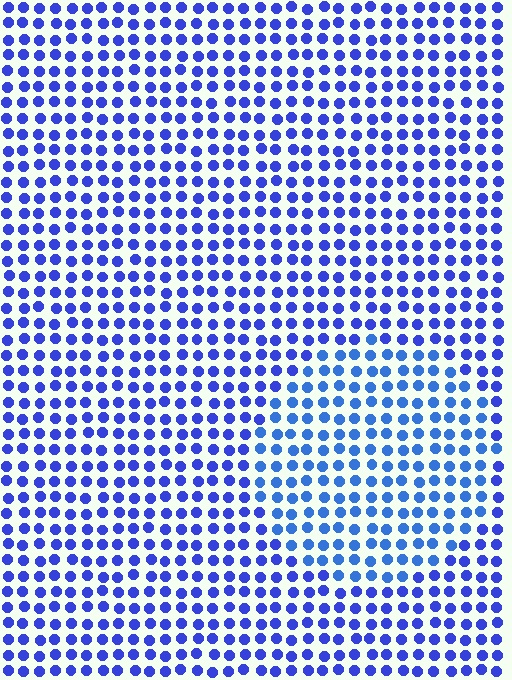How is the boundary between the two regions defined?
The boundary is defined purely by a slight shift in hue (about 19 degrees). Spacing, size, and orientation are identical on both sides.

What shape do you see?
I see a circle.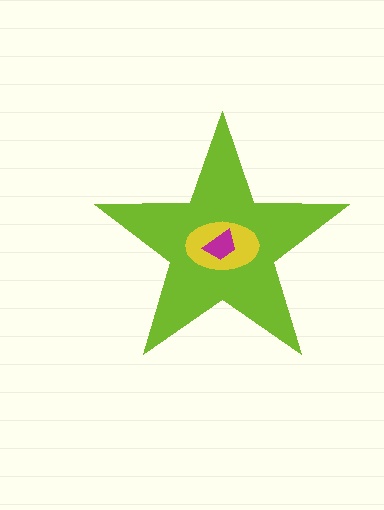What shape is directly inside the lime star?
The yellow ellipse.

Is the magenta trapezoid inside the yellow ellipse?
Yes.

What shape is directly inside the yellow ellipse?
The magenta trapezoid.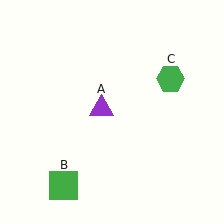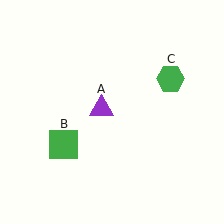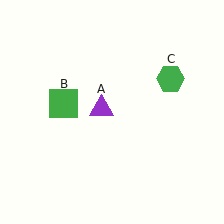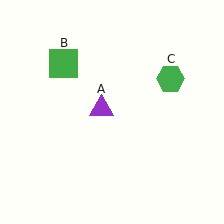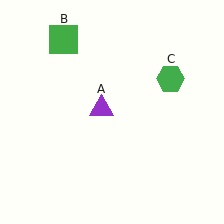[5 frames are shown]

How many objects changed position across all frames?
1 object changed position: green square (object B).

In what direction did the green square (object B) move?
The green square (object B) moved up.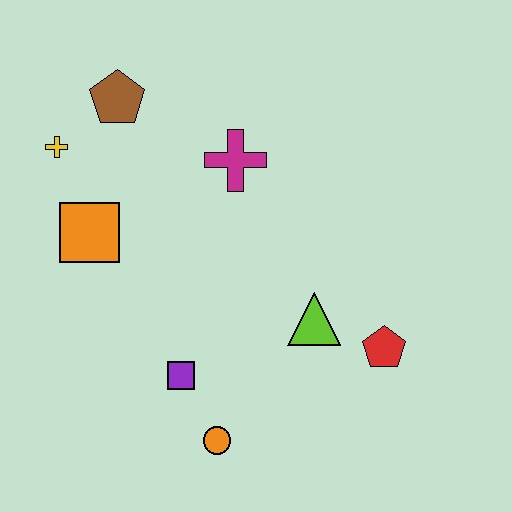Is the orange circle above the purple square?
No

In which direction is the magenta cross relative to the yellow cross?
The magenta cross is to the right of the yellow cross.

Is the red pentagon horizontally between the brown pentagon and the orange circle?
No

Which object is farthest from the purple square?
The brown pentagon is farthest from the purple square.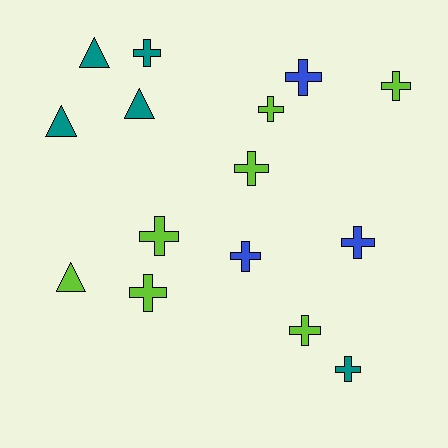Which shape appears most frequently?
Cross, with 11 objects.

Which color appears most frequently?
Lime, with 7 objects.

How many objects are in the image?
There are 15 objects.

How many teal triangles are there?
There are 3 teal triangles.